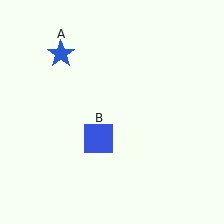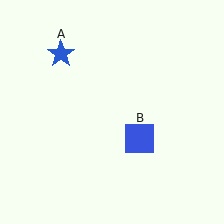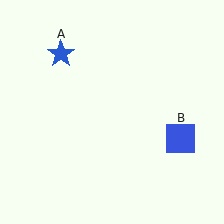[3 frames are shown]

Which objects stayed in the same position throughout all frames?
Blue star (object A) remained stationary.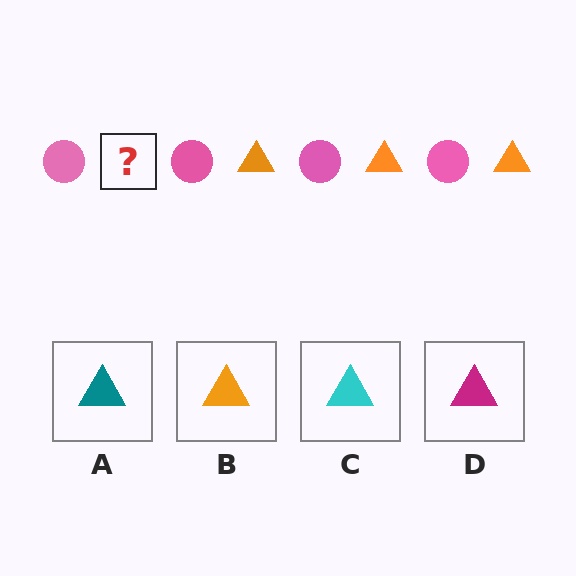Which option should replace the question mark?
Option B.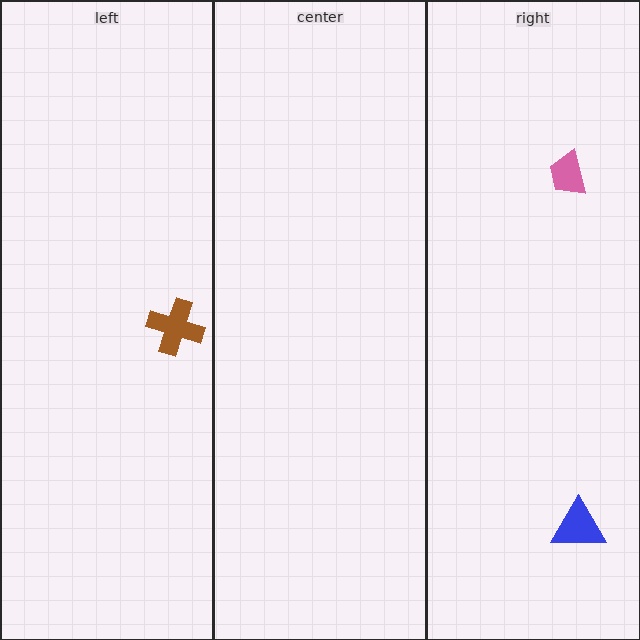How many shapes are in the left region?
1.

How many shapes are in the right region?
2.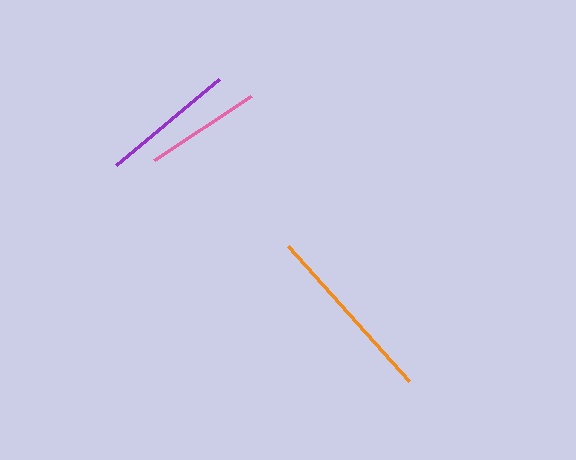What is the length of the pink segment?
The pink segment is approximately 116 pixels long.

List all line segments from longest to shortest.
From longest to shortest: orange, purple, pink.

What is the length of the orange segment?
The orange segment is approximately 181 pixels long.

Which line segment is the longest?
The orange line is the longest at approximately 181 pixels.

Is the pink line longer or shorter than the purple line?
The purple line is longer than the pink line.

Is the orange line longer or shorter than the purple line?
The orange line is longer than the purple line.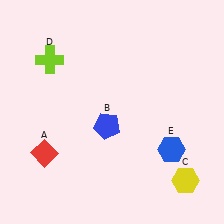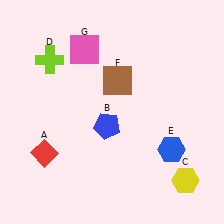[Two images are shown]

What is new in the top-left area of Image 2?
A pink square (G) was added in the top-left area of Image 2.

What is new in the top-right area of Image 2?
A brown square (F) was added in the top-right area of Image 2.